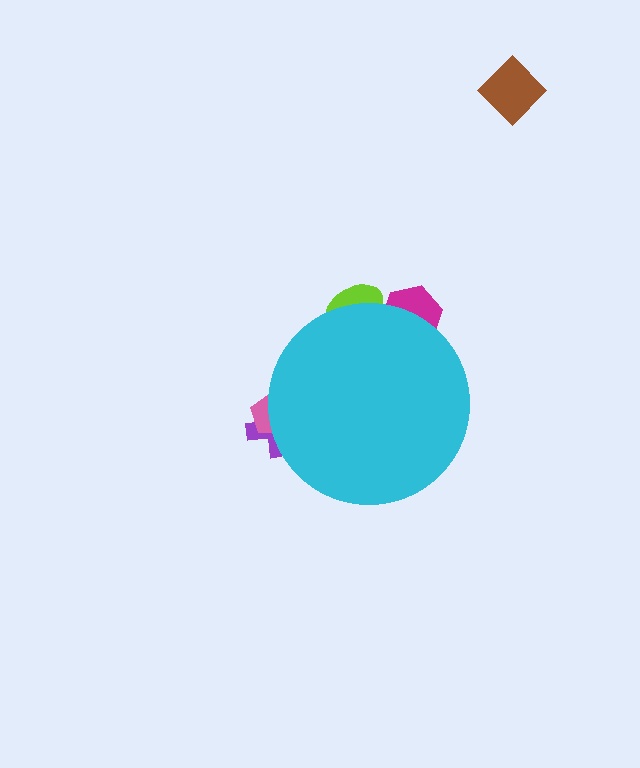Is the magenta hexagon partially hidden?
Yes, the magenta hexagon is partially hidden behind the cyan circle.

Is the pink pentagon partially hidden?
Yes, the pink pentagon is partially hidden behind the cyan circle.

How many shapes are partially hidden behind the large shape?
4 shapes are partially hidden.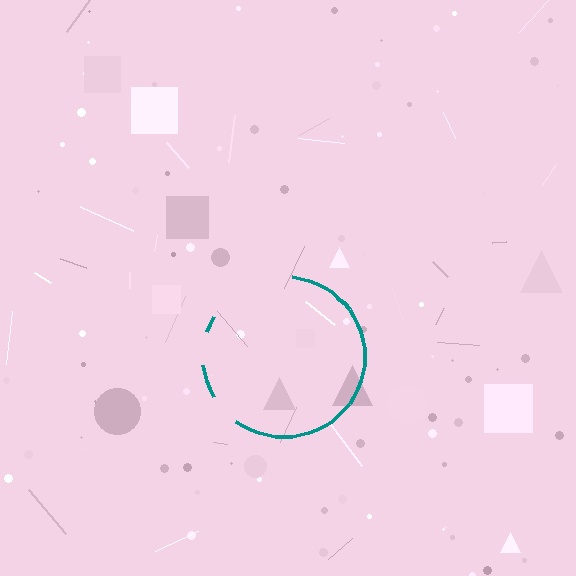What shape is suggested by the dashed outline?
The dashed outline suggests a circle.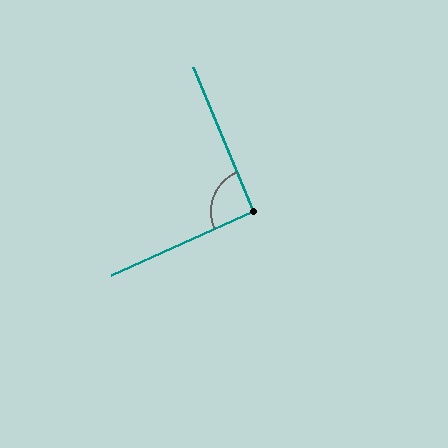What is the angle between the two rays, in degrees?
Approximately 92 degrees.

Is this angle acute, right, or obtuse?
It is approximately a right angle.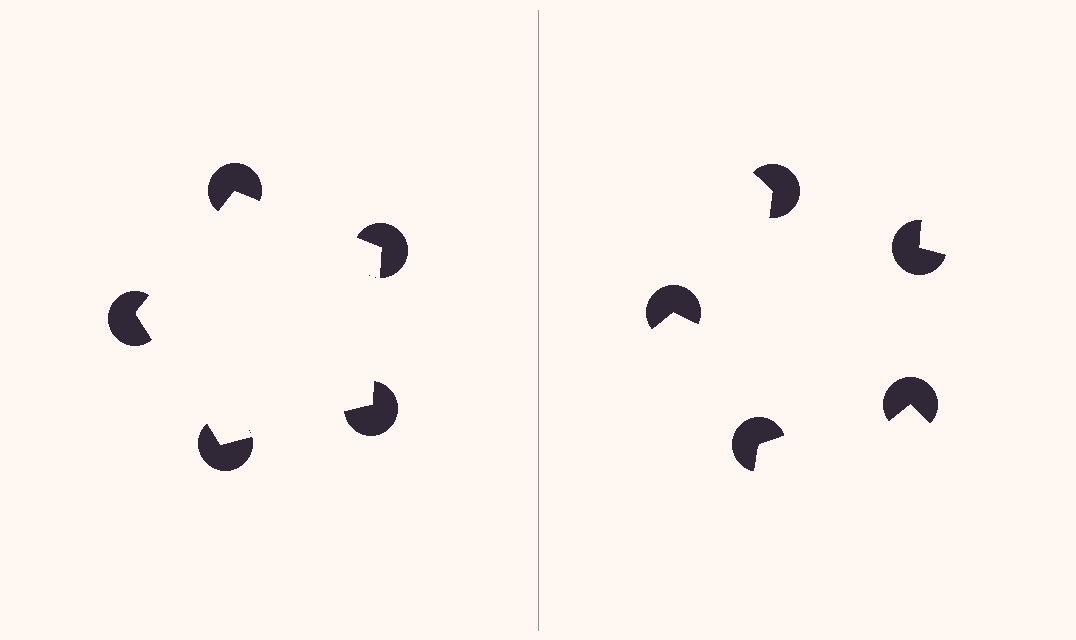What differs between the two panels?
The pac-man discs are positioned identically on both sides; only the wedge orientations differ. On the left they align to a pentagon; on the right they are misaligned.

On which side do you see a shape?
An illusory pentagon appears on the left side. On the right side the wedge cuts are rotated, so no coherent shape forms.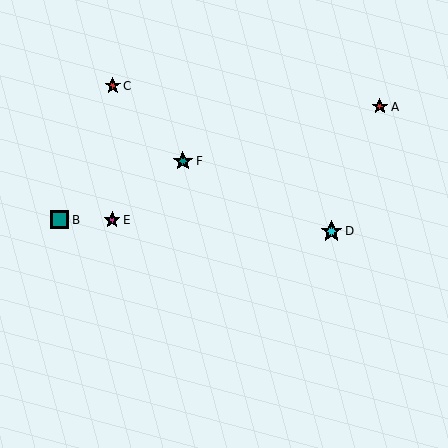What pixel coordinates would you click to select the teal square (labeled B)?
Click at (60, 220) to select the teal square B.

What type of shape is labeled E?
Shape E is a magenta star.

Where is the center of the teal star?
The center of the teal star is at (183, 161).